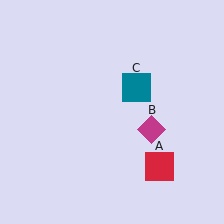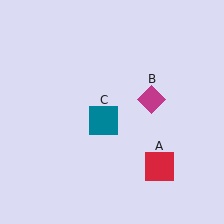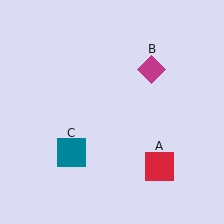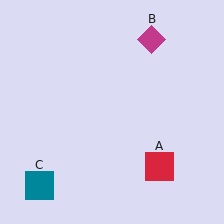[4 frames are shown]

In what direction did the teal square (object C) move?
The teal square (object C) moved down and to the left.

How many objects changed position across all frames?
2 objects changed position: magenta diamond (object B), teal square (object C).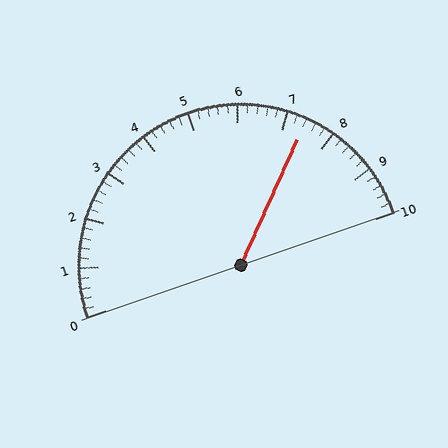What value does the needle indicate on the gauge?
The needle indicates approximately 7.4.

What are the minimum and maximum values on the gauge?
The gauge ranges from 0 to 10.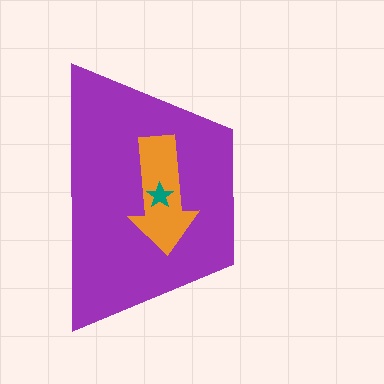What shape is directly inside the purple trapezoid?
The orange arrow.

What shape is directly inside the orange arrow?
The teal star.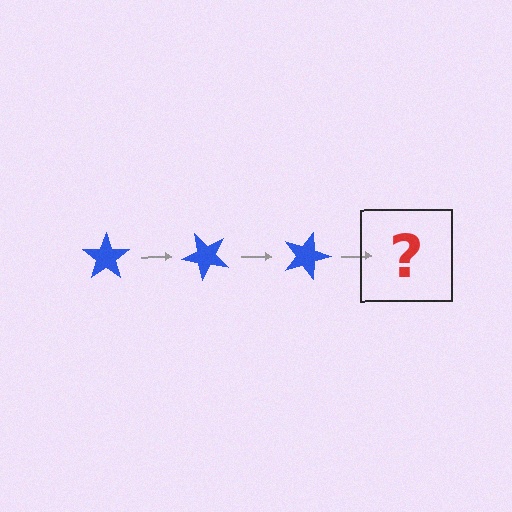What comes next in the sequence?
The next element should be a blue star rotated 135 degrees.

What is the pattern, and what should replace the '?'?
The pattern is that the star rotates 45 degrees each step. The '?' should be a blue star rotated 135 degrees.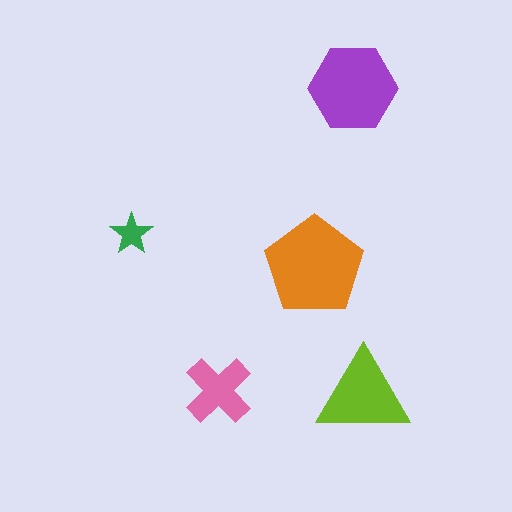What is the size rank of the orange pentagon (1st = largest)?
1st.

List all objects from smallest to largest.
The green star, the pink cross, the lime triangle, the purple hexagon, the orange pentagon.